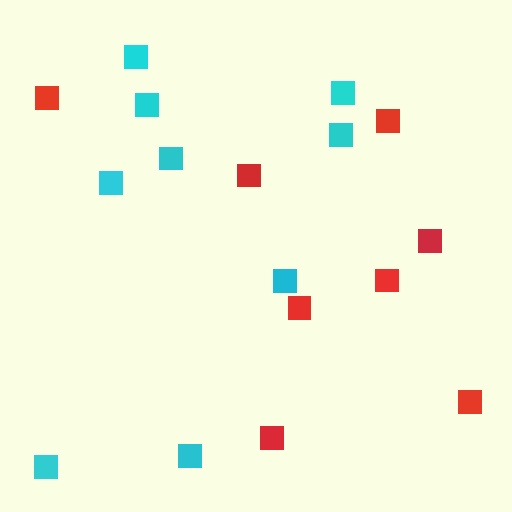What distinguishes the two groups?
There are 2 groups: one group of red squares (8) and one group of cyan squares (9).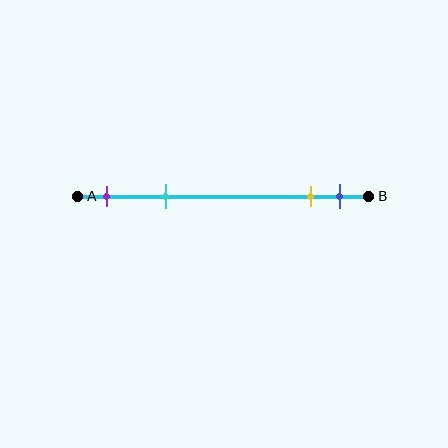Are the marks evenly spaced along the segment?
No, the marks are not evenly spaced.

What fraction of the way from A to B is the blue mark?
The blue mark is approximately 90% (0.9) of the way from A to B.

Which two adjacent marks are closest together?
The yellow and blue marks are the closest adjacent pair.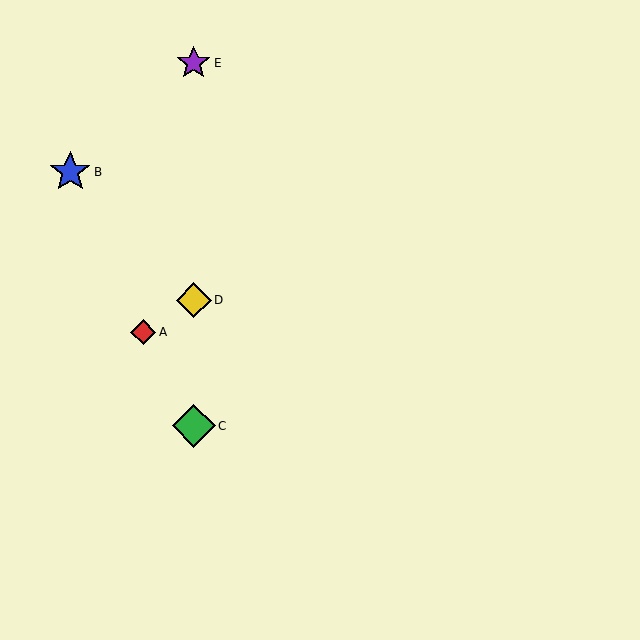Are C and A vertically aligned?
No, C is at x≈194 and A is at x≈143.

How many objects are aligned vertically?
3 objects (C, D, E) are aligned vertically.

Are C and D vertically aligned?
Yes, both are at x≈194.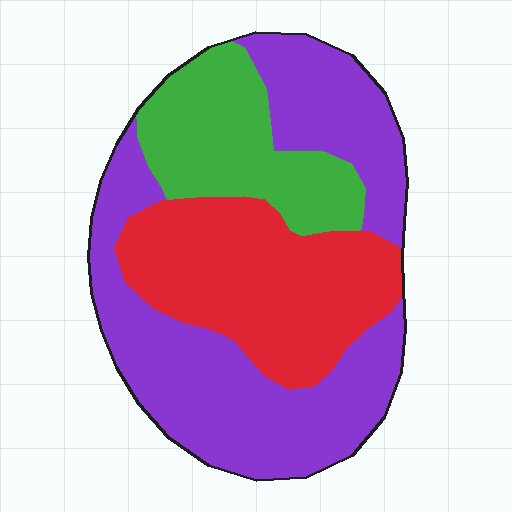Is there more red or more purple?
Purple.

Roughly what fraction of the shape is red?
Red covers about 30% of the shape.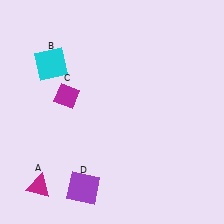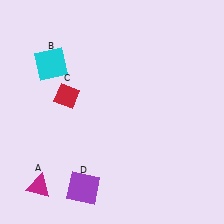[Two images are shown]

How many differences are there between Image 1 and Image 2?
There is 1 difference between the two images.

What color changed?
The diamond (C) changed from magenta in Image 1 to red in Image 2.